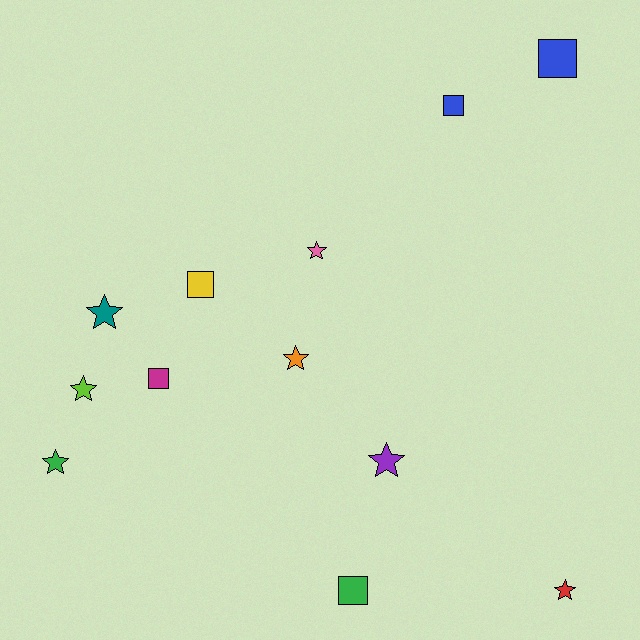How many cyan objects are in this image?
There are no cyan objects.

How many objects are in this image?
There are 12 objects.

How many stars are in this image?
There are 7 stars.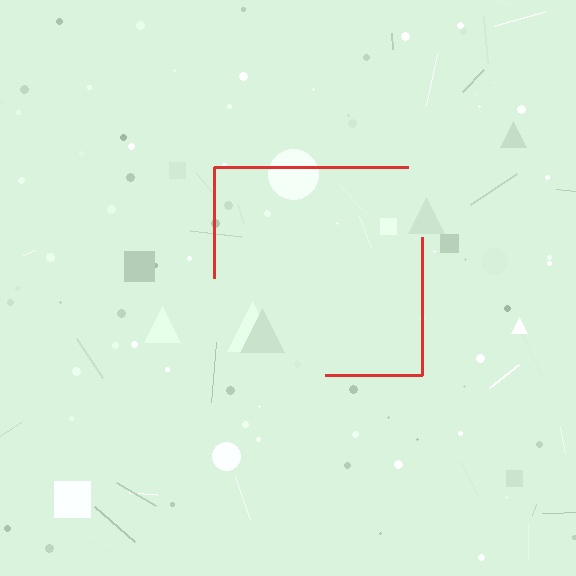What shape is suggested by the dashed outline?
The dashed outline suggests a square.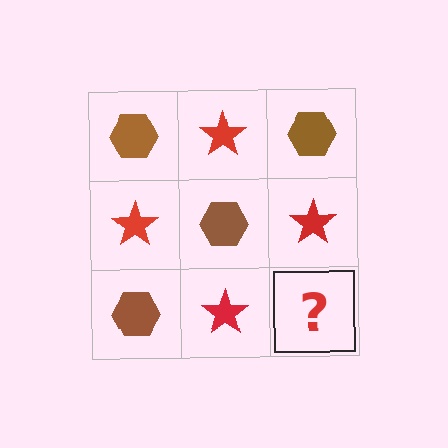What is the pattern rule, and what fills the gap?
The rule is that it alternates brown hexagon and red star in a checkerboard pattern. The gap should be filled with a brown hexagon.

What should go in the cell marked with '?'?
The missing cell should contain a brown hexagon.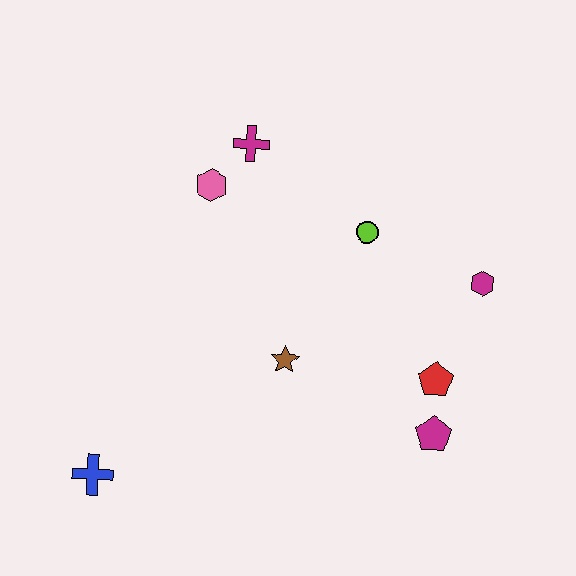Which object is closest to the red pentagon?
The magenta pentagon is closest to the red pentagon.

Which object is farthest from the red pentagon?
The blue cross is farthest from the red pentagon.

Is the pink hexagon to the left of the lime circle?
Yes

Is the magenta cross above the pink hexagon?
Yes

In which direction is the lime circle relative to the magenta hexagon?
The lime circle is to the left of the magenta hexagon.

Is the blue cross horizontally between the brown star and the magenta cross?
No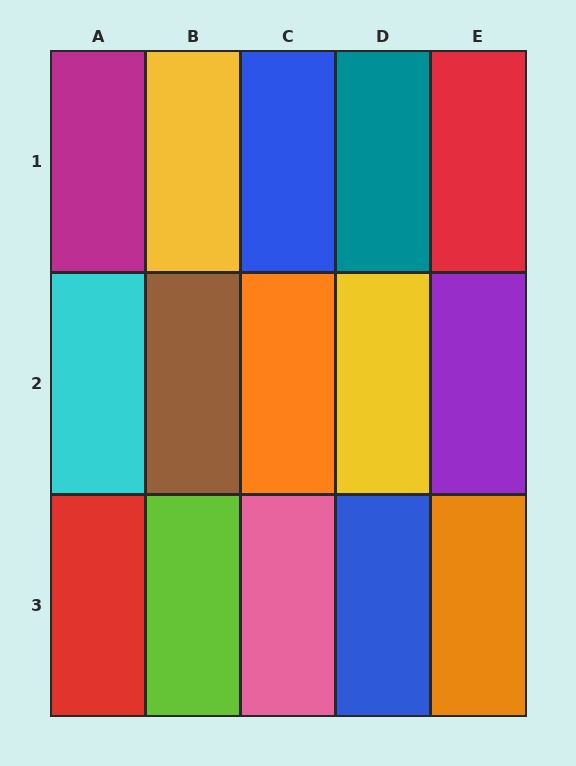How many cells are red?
2 cells are red.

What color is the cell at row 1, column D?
Teal.